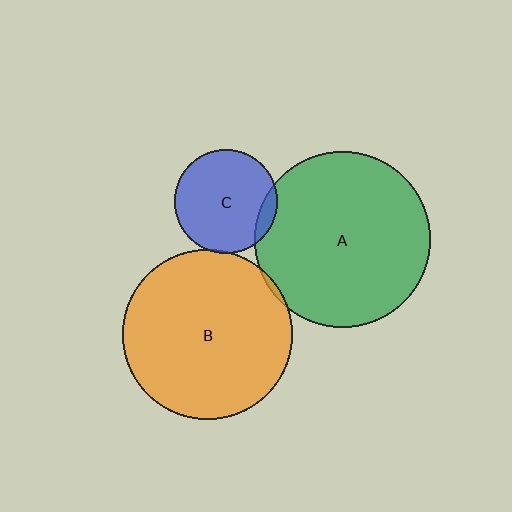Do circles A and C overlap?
Yes.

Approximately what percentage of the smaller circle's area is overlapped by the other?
Approximately 10%.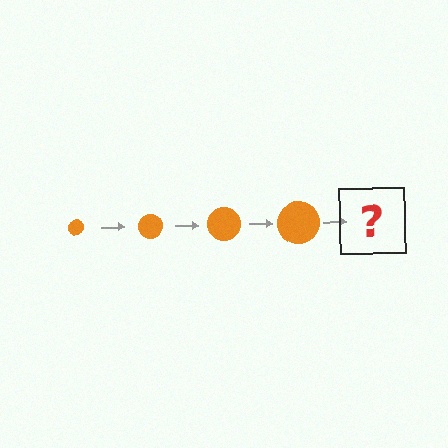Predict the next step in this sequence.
The next step is an orange circle, larger than the previous one.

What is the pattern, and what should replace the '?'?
The pattern is that the circle gets progressively larger each step. The '?' should be an orange circle, larger than the previous one.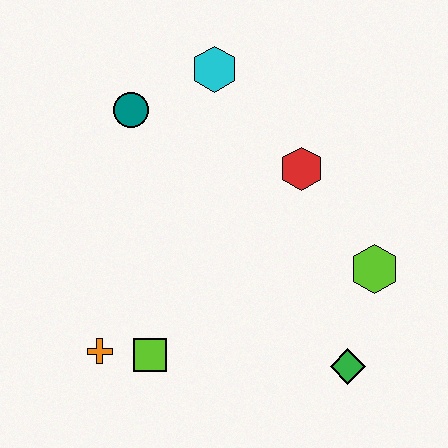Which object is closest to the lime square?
The orange cross is closest to the lime square.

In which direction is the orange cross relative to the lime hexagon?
The orange cross is to the left of the lime hexagon.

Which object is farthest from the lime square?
The cyan hexagon is farthest from the lime square.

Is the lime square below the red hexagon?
Yes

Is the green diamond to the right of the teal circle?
Yes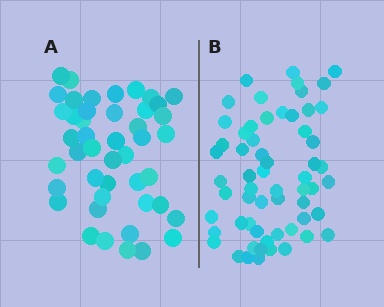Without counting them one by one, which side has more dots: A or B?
Region B (the right region) has more dots.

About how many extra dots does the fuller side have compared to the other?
Region B has approximately 15 more dots than region A.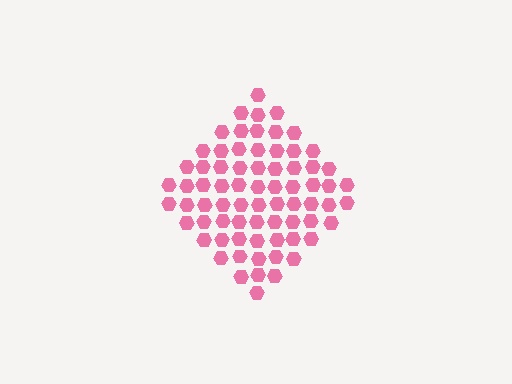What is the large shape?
The large shape is a diamond.